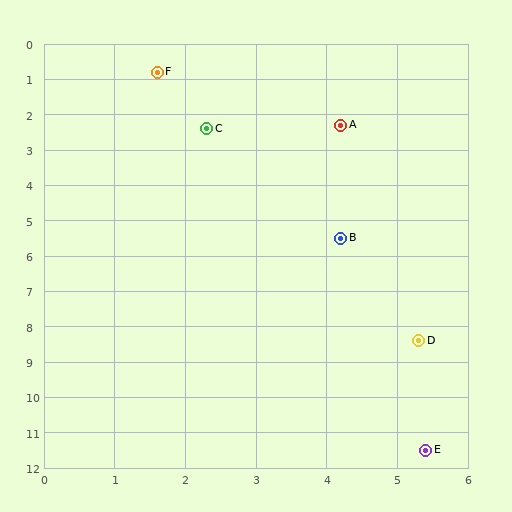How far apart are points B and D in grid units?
Points B and D are about 3.1 grid units apart.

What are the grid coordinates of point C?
Point C is at approximately (2.3, 2.4).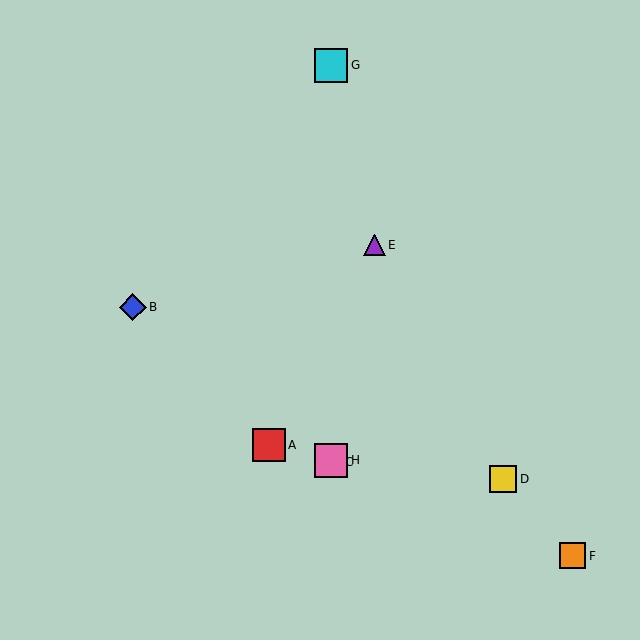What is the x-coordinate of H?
Object H is at x≈331.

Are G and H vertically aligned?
Yes, both are at x≈331.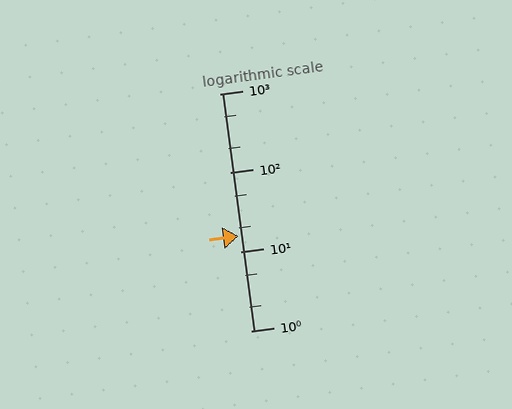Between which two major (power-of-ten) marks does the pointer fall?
The pointer is between 10 and 100.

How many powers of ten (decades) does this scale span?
The scale spans 3 decades, from 1 to 1000.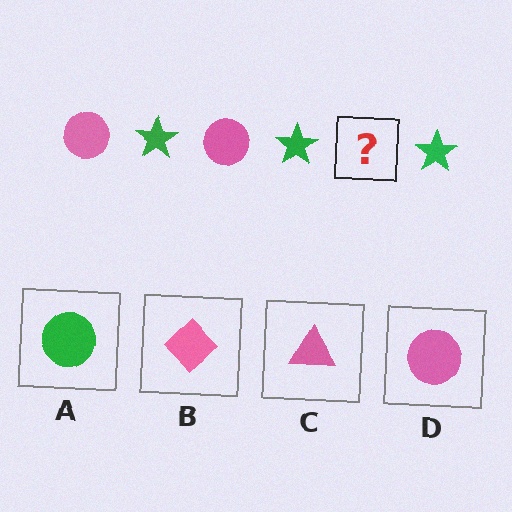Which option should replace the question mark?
Option D.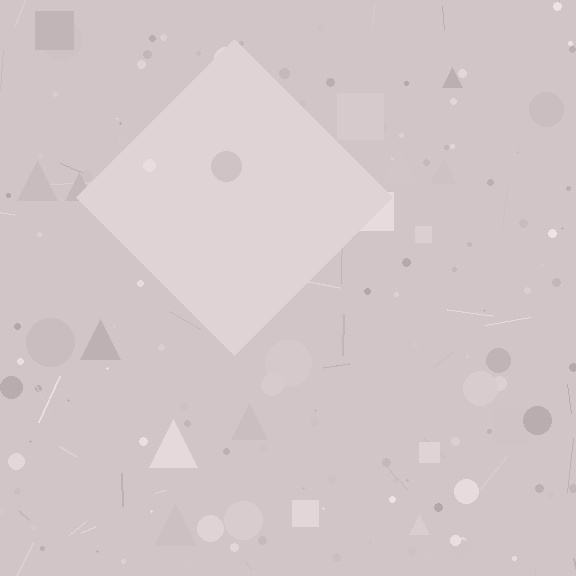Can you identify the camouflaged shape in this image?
The camouflaged shape is a diamond.